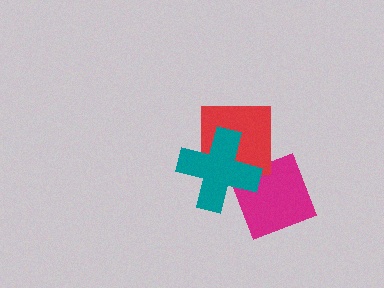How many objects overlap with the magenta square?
1 object overlaps with the magenta square.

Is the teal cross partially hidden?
No, no other shape covers it.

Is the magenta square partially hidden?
Yes, it is partially covered by another shape.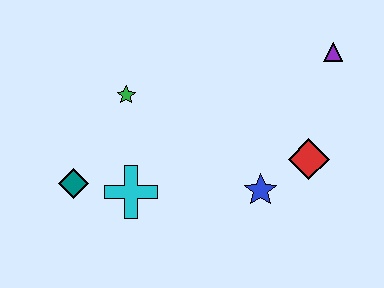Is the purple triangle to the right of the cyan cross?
Yes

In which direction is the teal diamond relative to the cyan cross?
The teal diamond is to the left of the cyan cross.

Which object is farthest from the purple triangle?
The teal diamond is farthest from the purple triangle.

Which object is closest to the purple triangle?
The red diamond is closest to the purple triangle.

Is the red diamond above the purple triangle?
No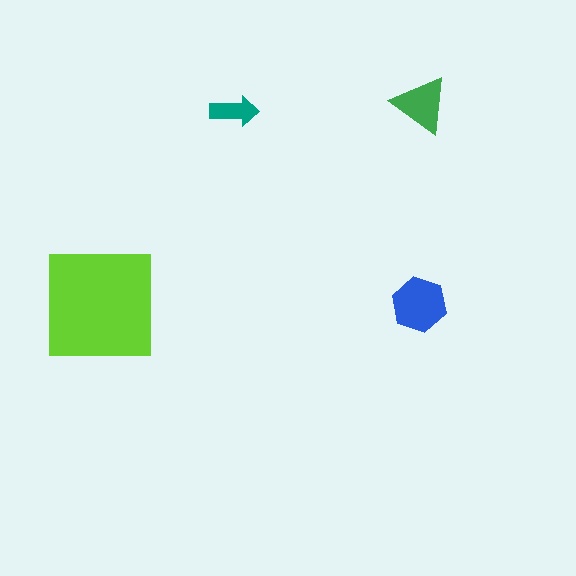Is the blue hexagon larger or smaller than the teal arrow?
Larger.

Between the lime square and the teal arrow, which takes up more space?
The lime square.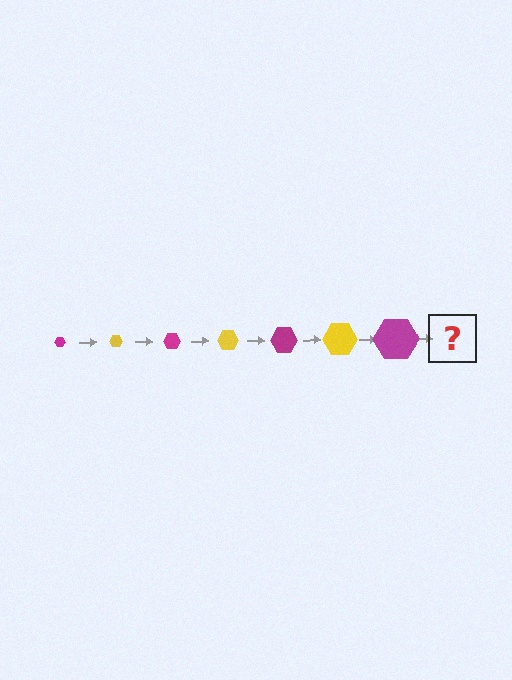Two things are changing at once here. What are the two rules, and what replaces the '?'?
The two rules are that the hexagon grows larger each step and the color cycles through magenta and yellow. The '?' should be a yellow hexagon, larger than the previous one.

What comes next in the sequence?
The next element should be a yellow hexagon, larger than the previous one.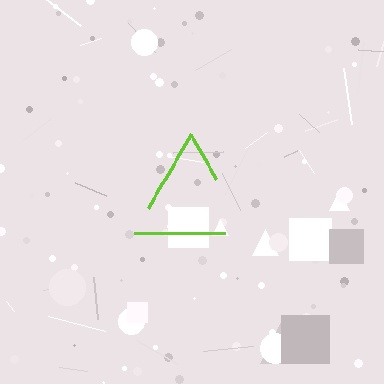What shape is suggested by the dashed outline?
The dashed outline suggests a triangle.